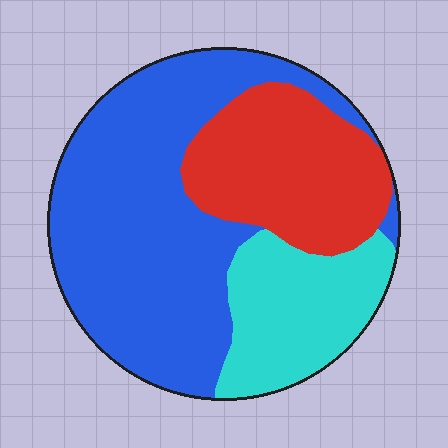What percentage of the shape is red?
Red covers 26% of the shape.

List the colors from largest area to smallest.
From largest to smallest: blue, red, cyan.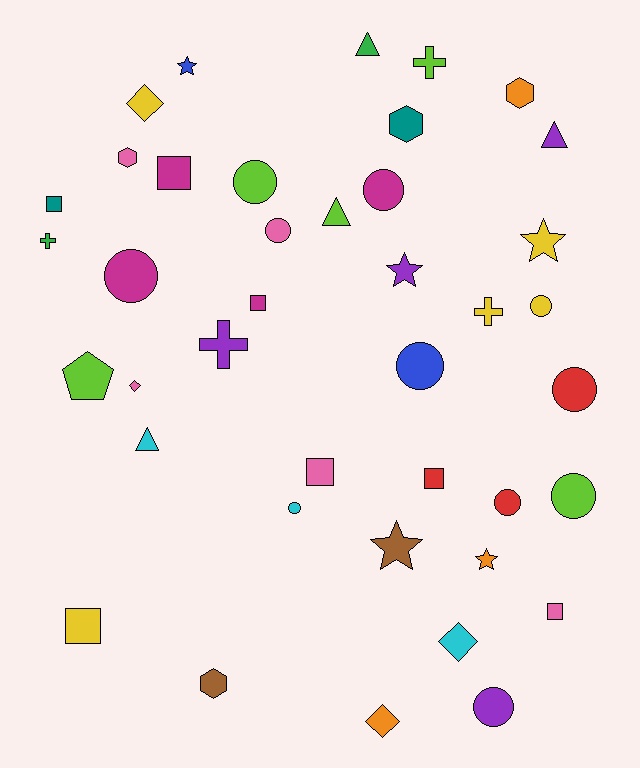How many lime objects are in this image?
There are 5 lime objects.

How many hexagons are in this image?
There are 4 hexagons.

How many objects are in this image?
There are 40 objects.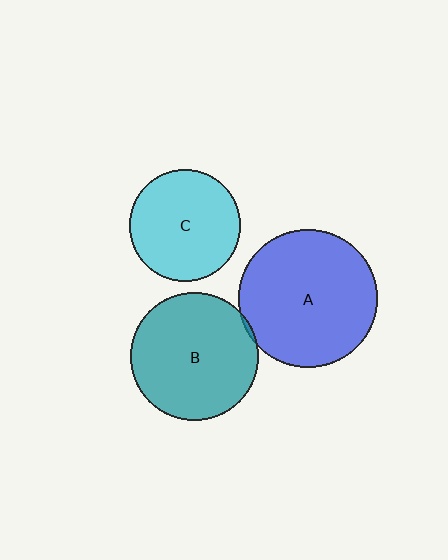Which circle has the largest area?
Circle A (blue).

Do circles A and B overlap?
Yes.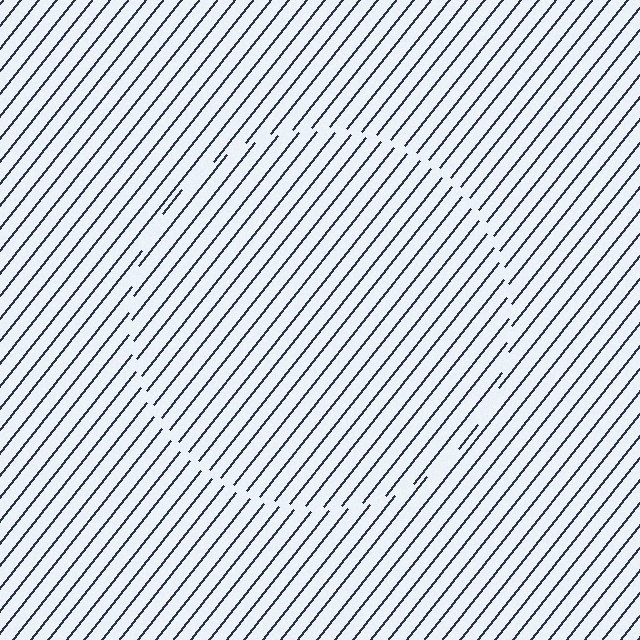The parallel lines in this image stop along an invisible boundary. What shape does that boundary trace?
An illusory circle. The interior of the shape contains the same grating, shifted by half a period — the contour is defined by the phase discontinuity where line-ends from the inner and outer gratings abut.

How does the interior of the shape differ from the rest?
The interior of the shape contains the same grating, shifted by half a period — the contour is defined by the phase discontinuity where line-ends from the inner and outer gratings abut.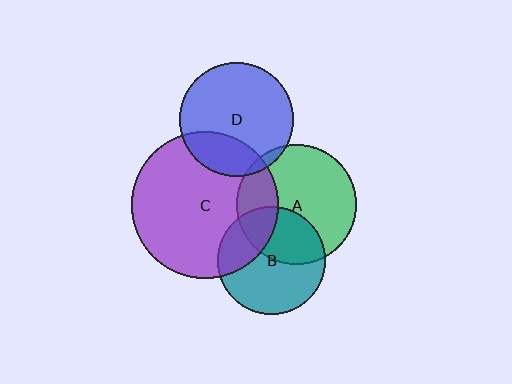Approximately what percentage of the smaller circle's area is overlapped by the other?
Approximately 30%.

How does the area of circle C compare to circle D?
Approximately 1.7 times.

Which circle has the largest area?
Circle C (purple).